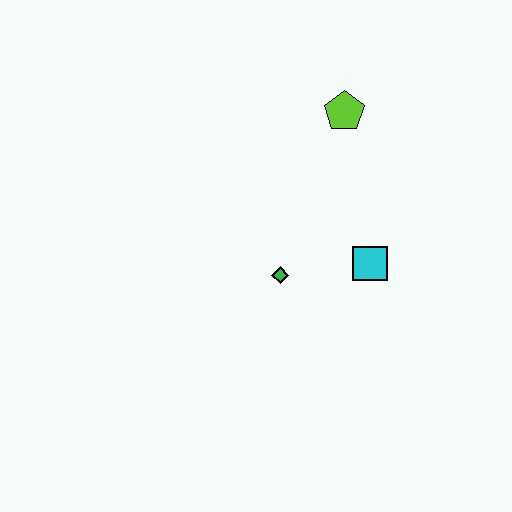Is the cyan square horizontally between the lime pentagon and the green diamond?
No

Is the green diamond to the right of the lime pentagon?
No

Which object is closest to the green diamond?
The cyan square is closest to the green diamond.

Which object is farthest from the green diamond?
The lime pentagon is farthest from the green diamond.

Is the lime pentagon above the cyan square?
Yes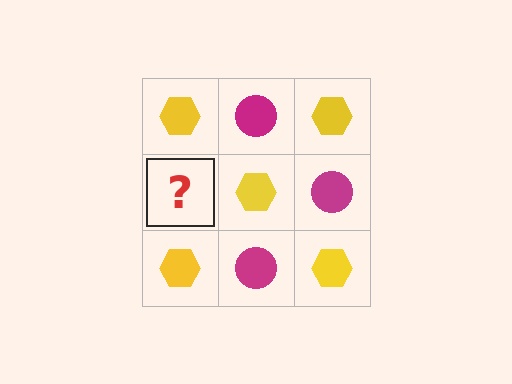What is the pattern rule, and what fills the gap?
The rule is that it alternates yellow hexagon and magenta circle in a checkerboard pattern. The gap should be filled with a magenta circle.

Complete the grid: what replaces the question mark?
The question mark should be replaced with a magenta circle.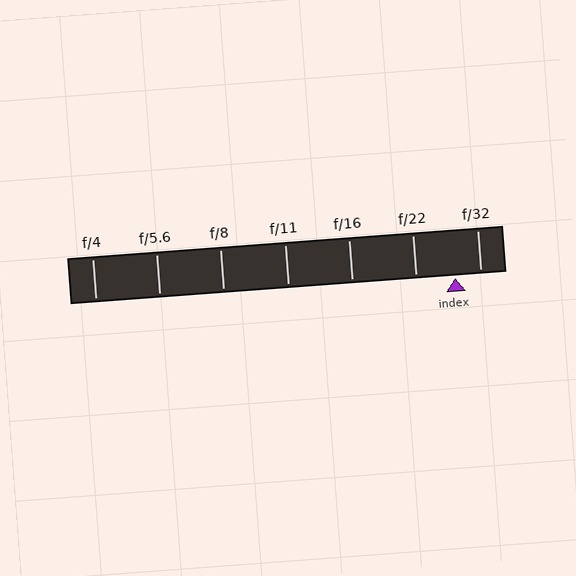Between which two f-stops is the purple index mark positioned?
The index mark is between f/22 and f/32.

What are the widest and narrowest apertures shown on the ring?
The widest aperture shown is f/4 and the narrowest is f/32.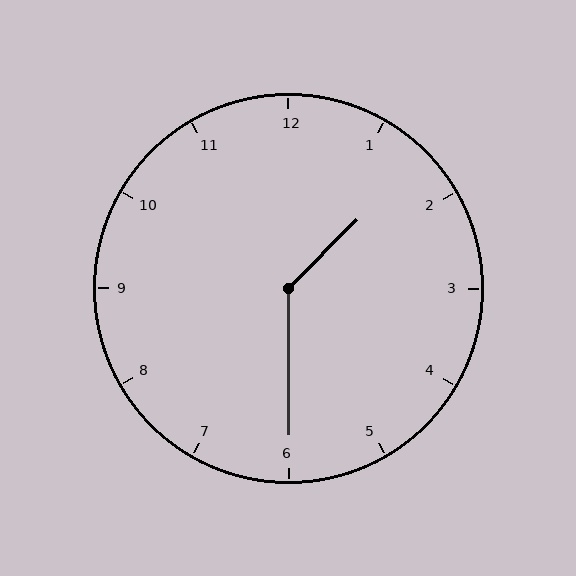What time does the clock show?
1:30.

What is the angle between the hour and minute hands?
Approximately 135 degrees.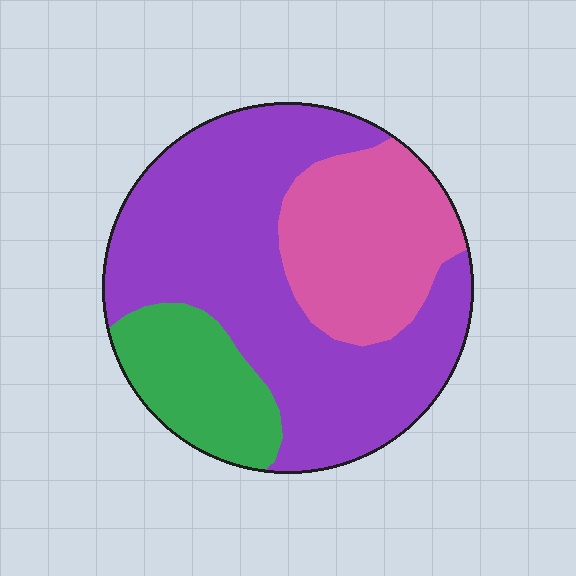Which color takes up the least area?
Green, at roughly 15%.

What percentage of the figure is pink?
Pink covers around 25% of the figure.